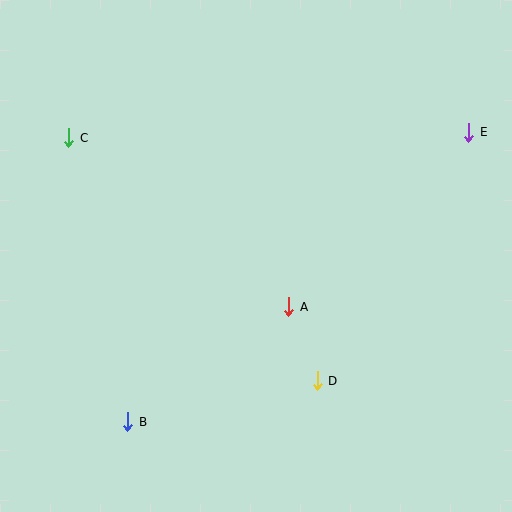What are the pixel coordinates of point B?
Point B is at (128, 422).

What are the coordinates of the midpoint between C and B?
The midpoint between C and B is at (98, 280).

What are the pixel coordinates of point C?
Point C is at (69, 138).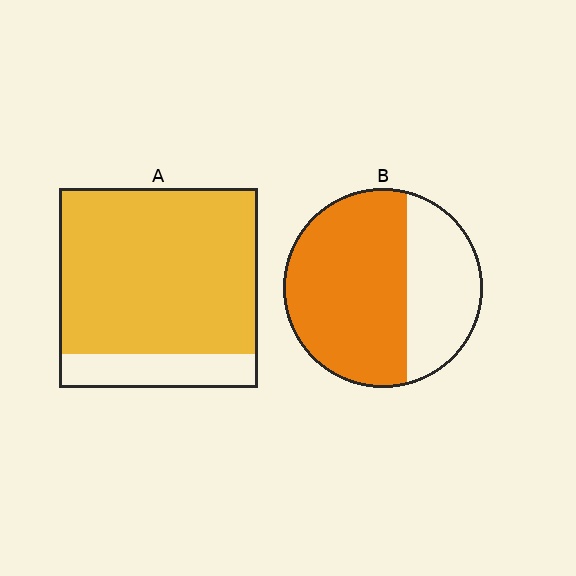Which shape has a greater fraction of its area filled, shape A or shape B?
Shape A.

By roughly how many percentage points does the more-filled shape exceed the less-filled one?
By roughly 20 percentage points (A over B).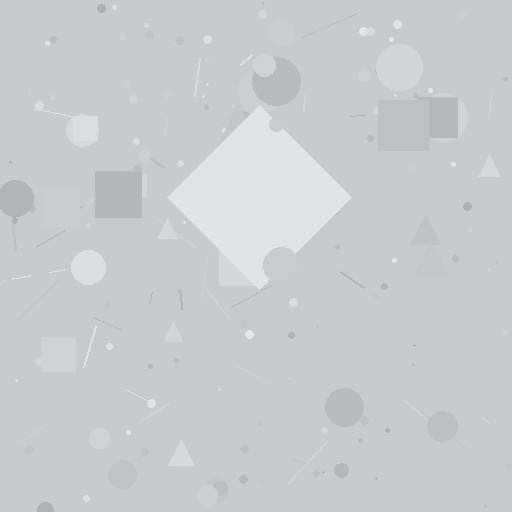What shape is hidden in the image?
A diamond is hidden in the image.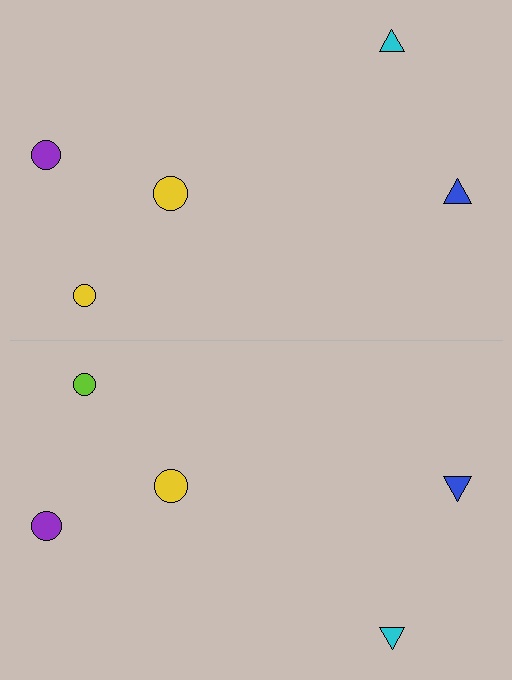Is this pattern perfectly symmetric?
No, the pattern is not perfectly symmetric. The lime circle on the bottom side breaks the symmetry — its mirror counterpart is yellow.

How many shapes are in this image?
There are 10 shapes in this image.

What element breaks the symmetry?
The lime circle on the bottom side breaks the symmetry — its mirror counterpart is yellow.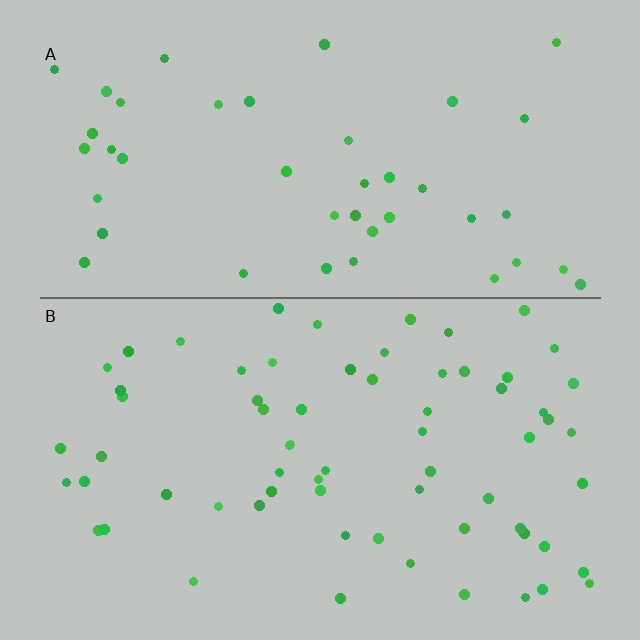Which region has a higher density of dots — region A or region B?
B (the bottom).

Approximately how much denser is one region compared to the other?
Approximately 1.6× — region B over region A.